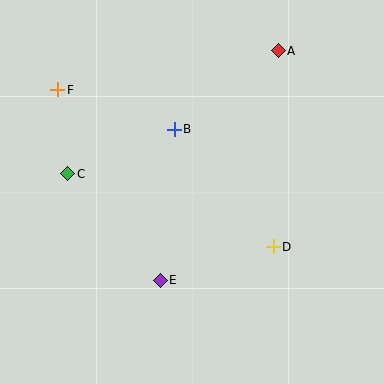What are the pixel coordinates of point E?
Point E is at (160, 280).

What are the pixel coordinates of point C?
Point C is at (68, 174).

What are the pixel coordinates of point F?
Point F is at (58, 90).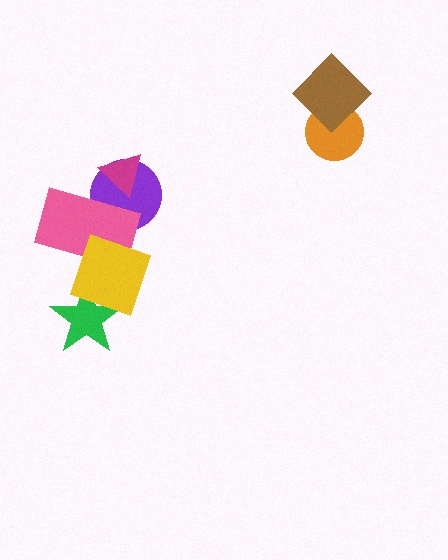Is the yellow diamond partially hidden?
No, no other shape covers it.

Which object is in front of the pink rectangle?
The yellow diamond is in front of the pink rectangle.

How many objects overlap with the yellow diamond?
2 objects overlap with the yellow diamond.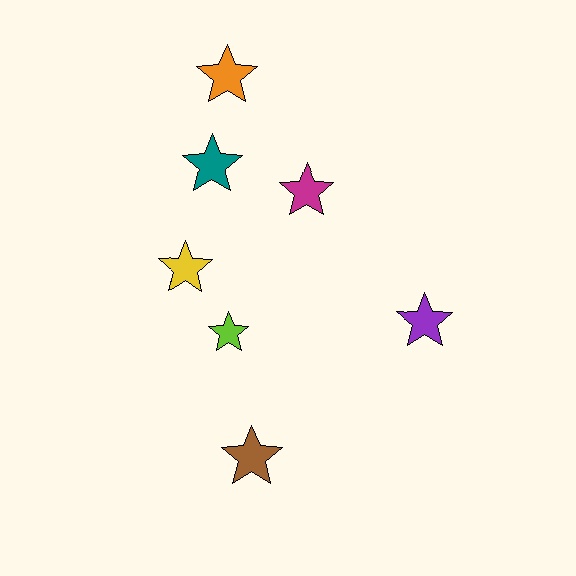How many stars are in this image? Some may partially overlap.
There are 7 stars.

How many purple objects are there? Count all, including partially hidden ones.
There is 1 purple object.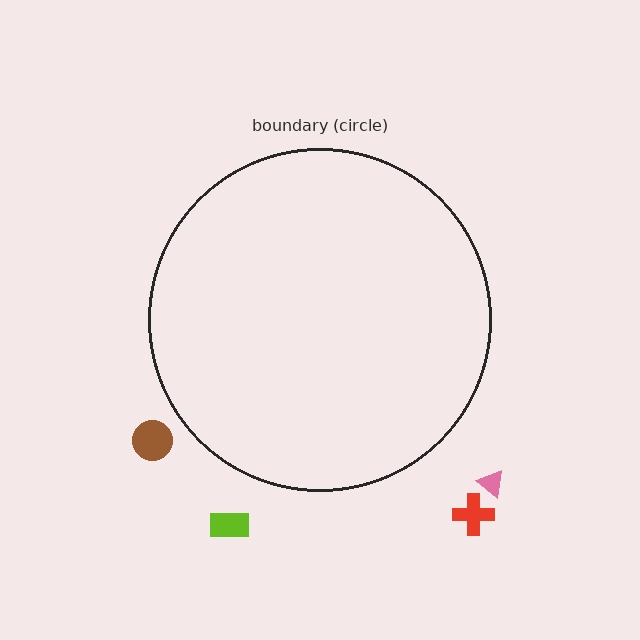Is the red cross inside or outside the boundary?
Outside.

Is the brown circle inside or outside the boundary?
Outside.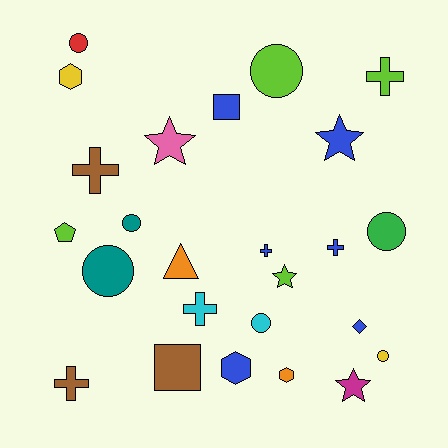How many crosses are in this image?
There are 6 crosses.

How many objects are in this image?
There are 25 objects.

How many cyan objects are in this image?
There are 2 cyan objects.